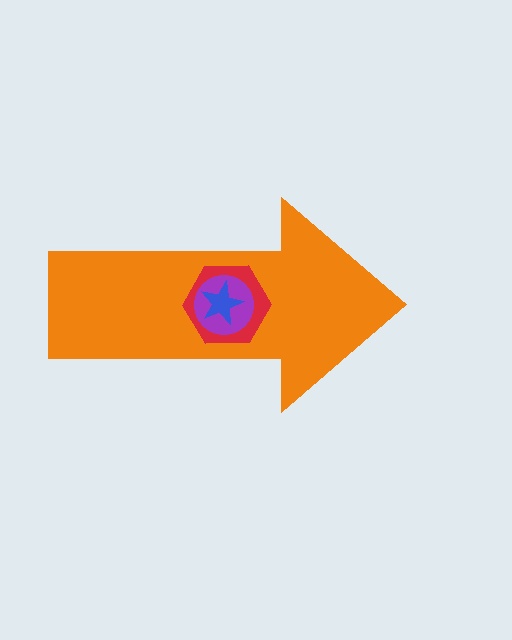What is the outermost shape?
The orange arrow.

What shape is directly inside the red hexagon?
The purple circle.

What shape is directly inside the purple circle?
The blue star.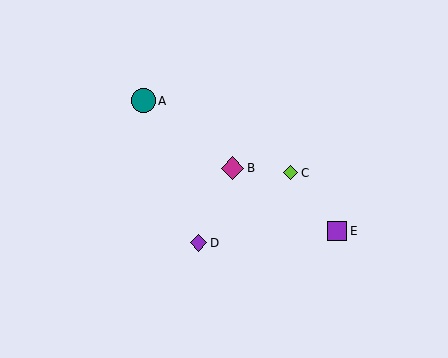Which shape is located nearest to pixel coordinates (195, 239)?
The purple diamond (labeled D) at (198, 243) is nearest to that location.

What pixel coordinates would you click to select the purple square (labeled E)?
Click at (337, 231) to select the purple square E.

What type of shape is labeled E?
Shape E is a purple square.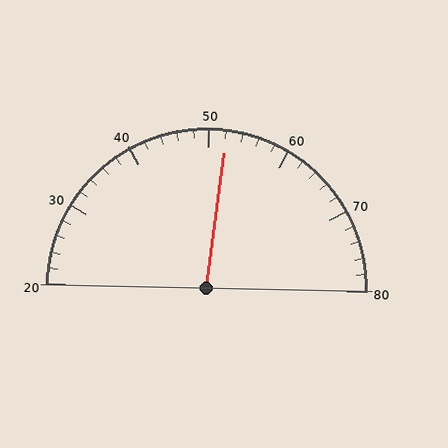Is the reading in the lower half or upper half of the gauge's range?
The reading is in the upper half of the range (20 to 80).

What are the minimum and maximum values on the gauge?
The gauge ranges from 20 to 80.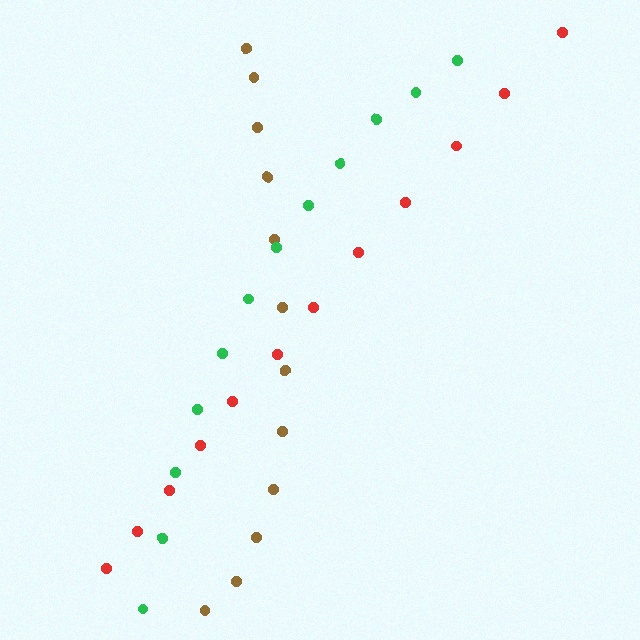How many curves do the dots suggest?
There are 3 distinct paths.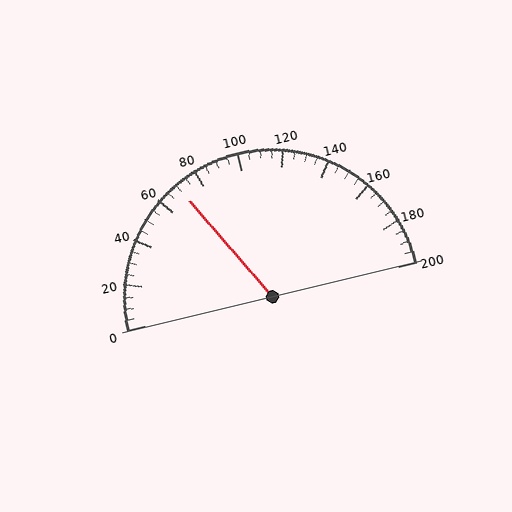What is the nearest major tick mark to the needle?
The nearest major tick mark is 80.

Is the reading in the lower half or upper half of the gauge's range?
The reading is in the lower half of the range (0 to 200).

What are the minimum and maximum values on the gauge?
The gauge ranges from 0 to 200.